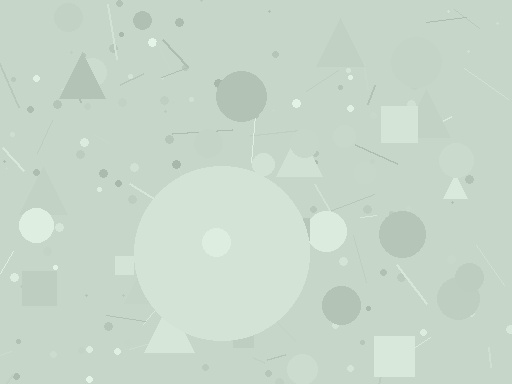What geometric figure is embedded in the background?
A circle is embedded in the background.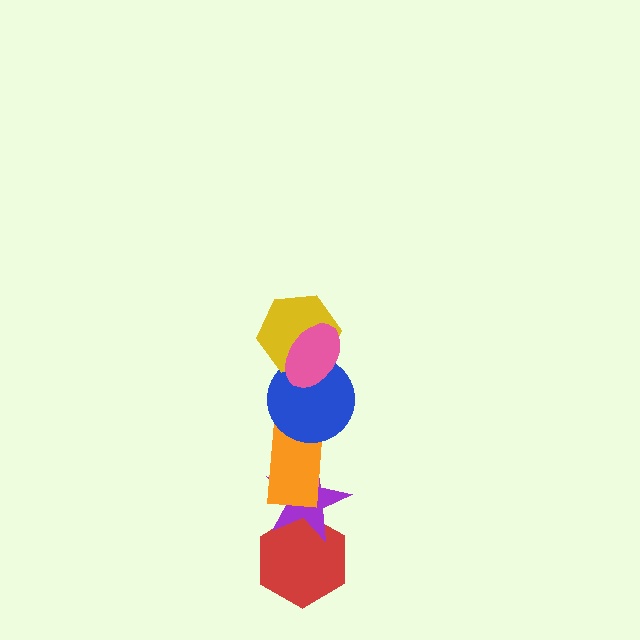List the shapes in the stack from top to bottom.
From top to bottom: the pink ellipse, the yellow hexagon, the blue circle, the orange rectangle, the purple star, the red hexagon.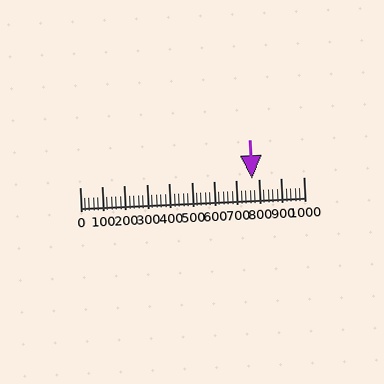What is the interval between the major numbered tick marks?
The major tick marks are spaced 100 units apart.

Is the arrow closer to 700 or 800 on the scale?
The arrow is closer to 800.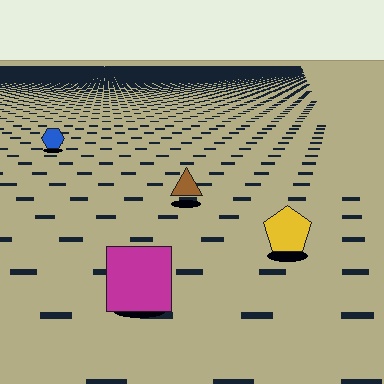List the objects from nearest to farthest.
From nearest to farthest: the magenta square, the yellow pentagon, the brown triangle, the blue hexagon.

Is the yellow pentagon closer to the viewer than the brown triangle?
Yes. The yellow pentagon is closer — you can tell from the texture gradient: the ground texture is coarser near it.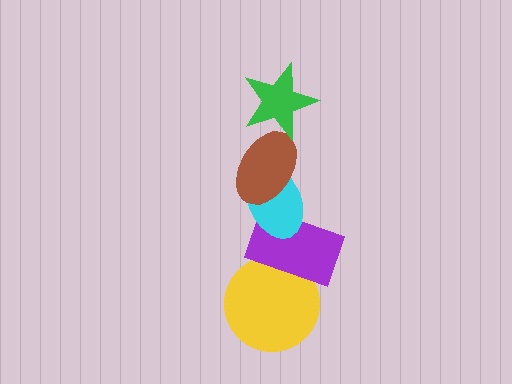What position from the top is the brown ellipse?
The brown ellipse is 2nd from the top.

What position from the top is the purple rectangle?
The purple rectangle is 4th from the top.